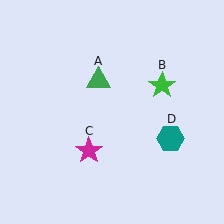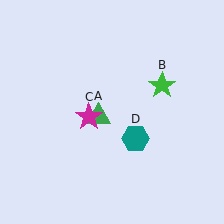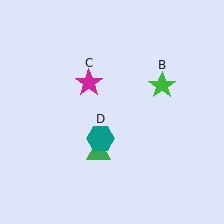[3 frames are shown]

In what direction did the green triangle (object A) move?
The green triangle (object A) moved down.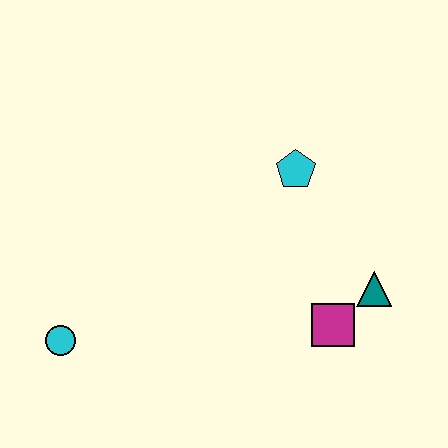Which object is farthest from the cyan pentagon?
The cyan circle is farthest from the cyan pentagon.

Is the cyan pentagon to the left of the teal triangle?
Yes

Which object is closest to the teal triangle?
The magenta square is closest to the teal triangle.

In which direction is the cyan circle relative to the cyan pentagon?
The cyan circle is to the left of the cyan pentagon.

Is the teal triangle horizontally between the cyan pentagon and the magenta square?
No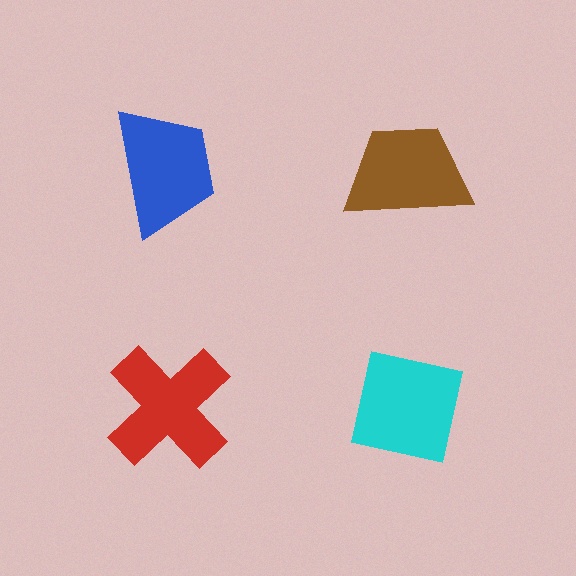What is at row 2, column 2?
A cyan square.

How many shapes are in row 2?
2 shapes.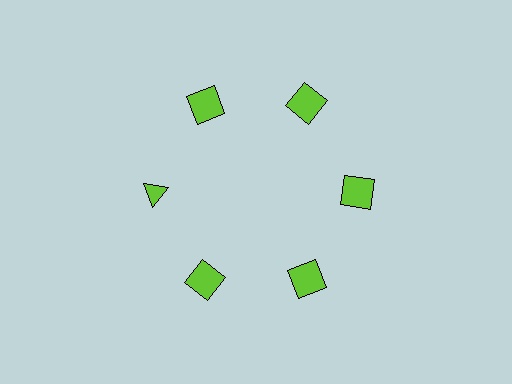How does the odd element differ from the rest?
It has a different shape: triangle instead of square.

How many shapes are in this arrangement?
There are 6 shapes arranged in a ring pattern.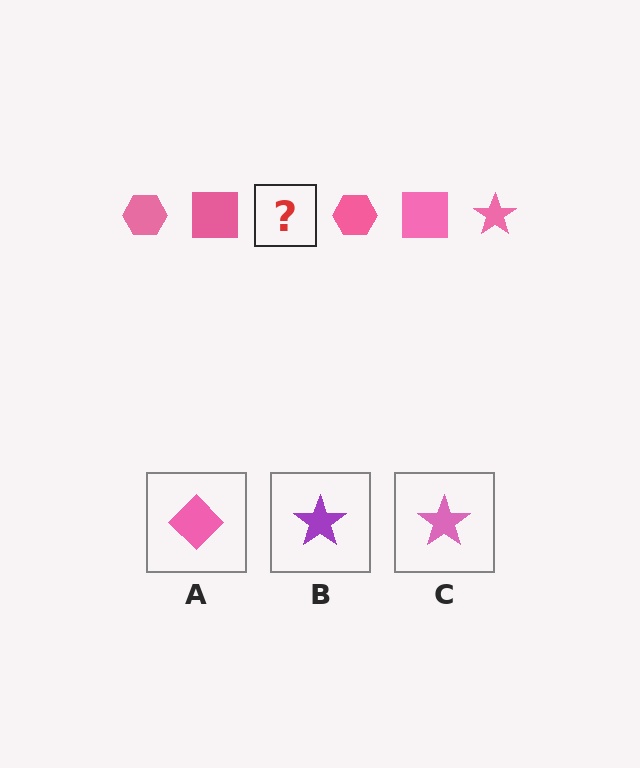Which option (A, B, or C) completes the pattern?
C.